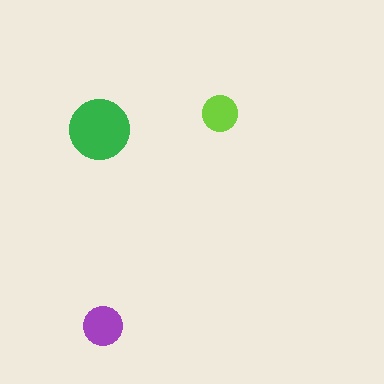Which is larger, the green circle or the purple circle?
The green one.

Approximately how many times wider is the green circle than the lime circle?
About 1.5 times wider.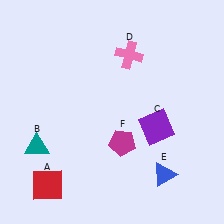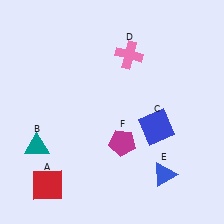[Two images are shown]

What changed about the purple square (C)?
In Image 1, C is purple. In Image 2, it changed to blue.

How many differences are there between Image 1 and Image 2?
There is 1 difference between the two images.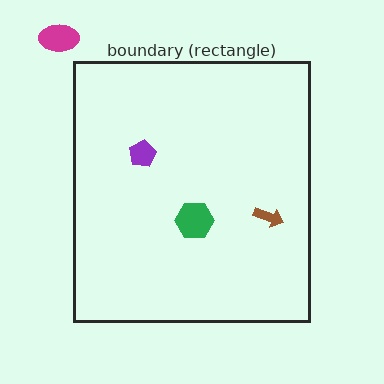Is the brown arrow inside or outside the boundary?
Inside.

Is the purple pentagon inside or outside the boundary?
Inside.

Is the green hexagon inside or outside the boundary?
Inside.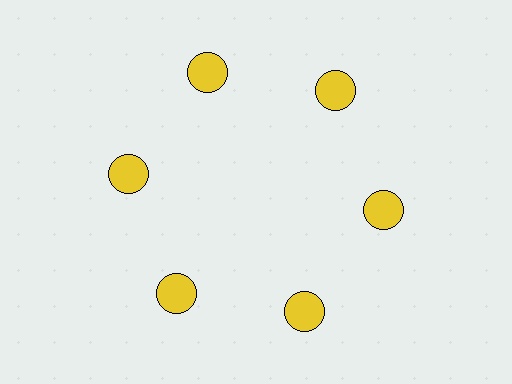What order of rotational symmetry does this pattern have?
This pattern has 6-fold rotational symmetry.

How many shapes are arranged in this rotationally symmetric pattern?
There are 6 shapes, arranged in 6 groups of 1.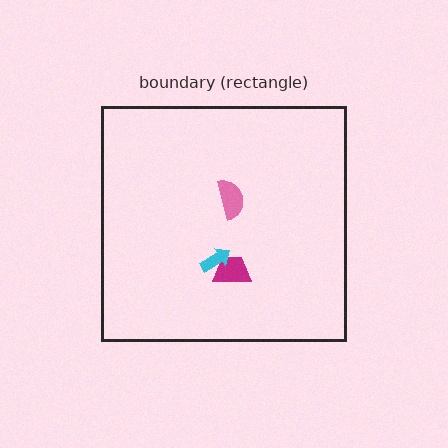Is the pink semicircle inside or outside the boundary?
Inside.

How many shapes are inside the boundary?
3 inside, 0 outside.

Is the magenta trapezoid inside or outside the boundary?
Inside.